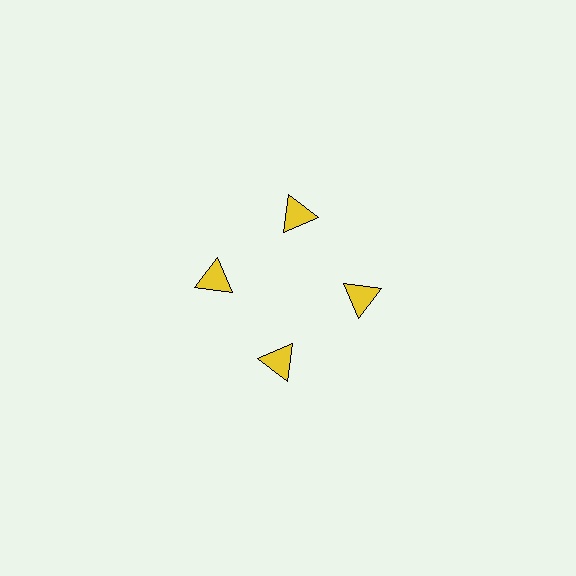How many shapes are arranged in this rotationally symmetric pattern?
There are 4 shapes, arranged in 4 groups of 1.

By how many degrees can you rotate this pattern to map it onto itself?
The pattern maps onto itself every 90 degrees of rotation.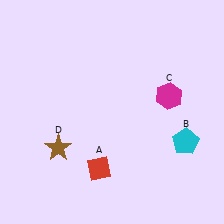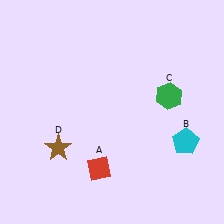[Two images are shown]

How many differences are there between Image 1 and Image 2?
There is 1 difference between the two images.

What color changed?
The hexagon (C) changed from magenta in Image 1 to green in Image 2.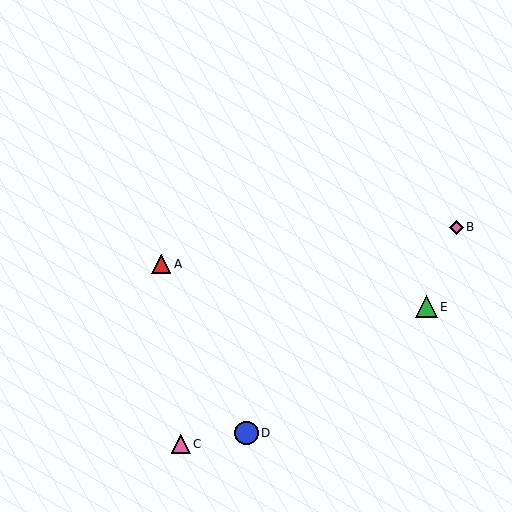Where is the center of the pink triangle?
The center of the pink triangle is at (181, 444).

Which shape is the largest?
The blue circle (labeled D) is the largest.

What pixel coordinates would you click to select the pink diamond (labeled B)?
Click at (457, 228) to select the pink diamond B.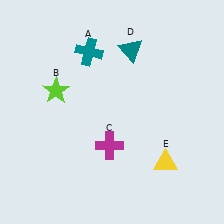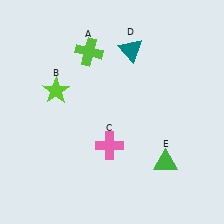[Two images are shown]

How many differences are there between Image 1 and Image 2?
There are 3 differences between the two images.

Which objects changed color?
A changed from teal to lime. C changed from magenta to pink. E changed from yellow to green.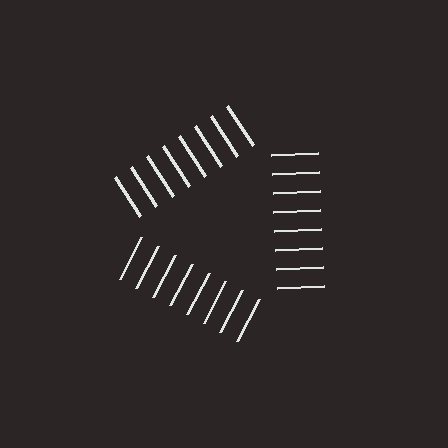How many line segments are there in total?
24 — 8 along each of the 3 edges.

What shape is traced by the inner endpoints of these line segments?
An illusory triangle — the line segments terminate on its edges but no continuous stroke is drawn.